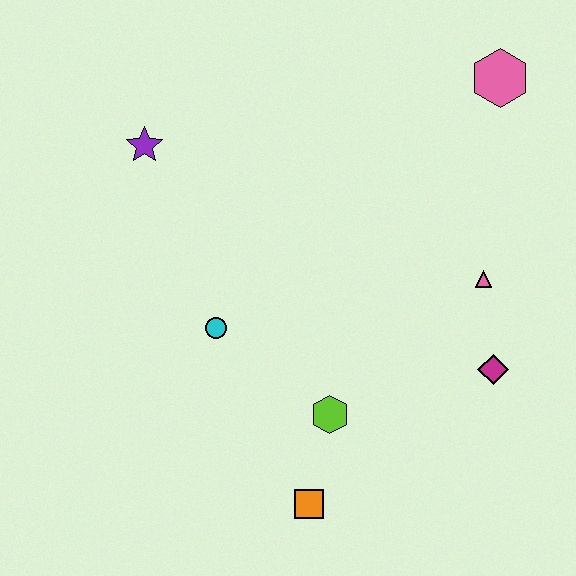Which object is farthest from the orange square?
The pink hexagon is farthest from the orange square.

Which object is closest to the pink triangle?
The magenta diamond is closest to the pink triangle.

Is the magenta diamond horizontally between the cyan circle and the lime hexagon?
No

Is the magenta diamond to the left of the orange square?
No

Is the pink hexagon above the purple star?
Yes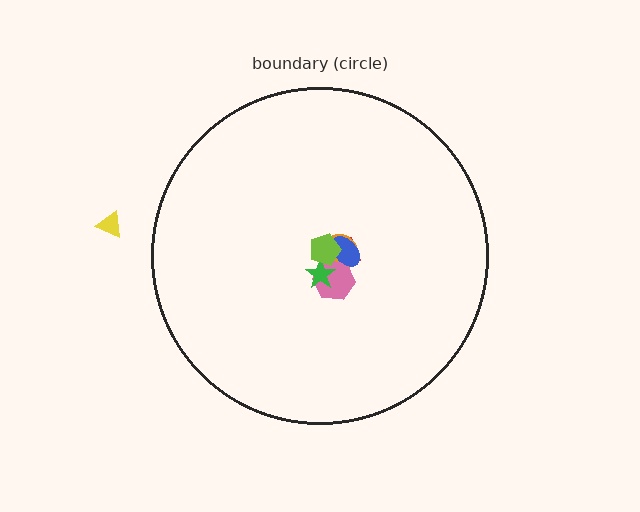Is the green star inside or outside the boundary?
Inside.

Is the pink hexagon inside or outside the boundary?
Inside.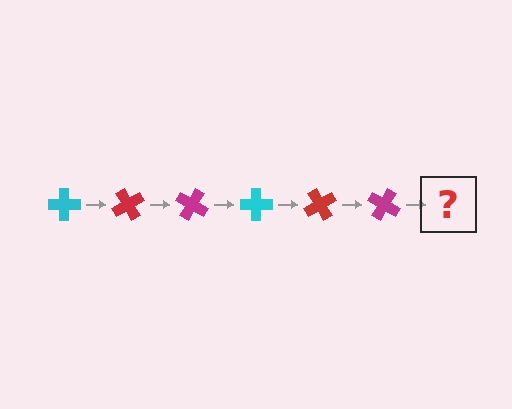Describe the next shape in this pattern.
It should be a cyan cross, rotated 360 degrees from the start.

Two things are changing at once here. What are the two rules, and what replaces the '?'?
The two rules are that it rotates 60 degrees each step and the color cycles through cyan, red, and magenta. The '?' should be a cyan cross, rotated 360 degrees from the start.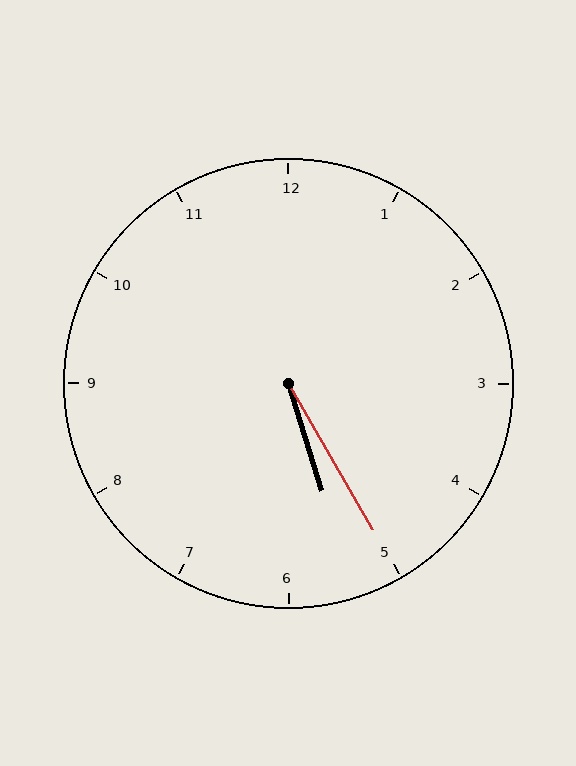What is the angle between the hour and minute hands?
Approximately 12 degrees.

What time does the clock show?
5:25.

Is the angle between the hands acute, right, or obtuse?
It is acute.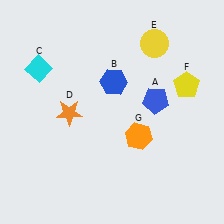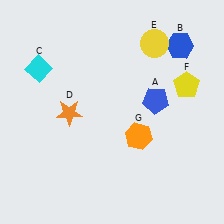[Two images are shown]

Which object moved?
The blue hexagon (B) moved right.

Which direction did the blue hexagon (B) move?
The blue hexagon (B) moved right.